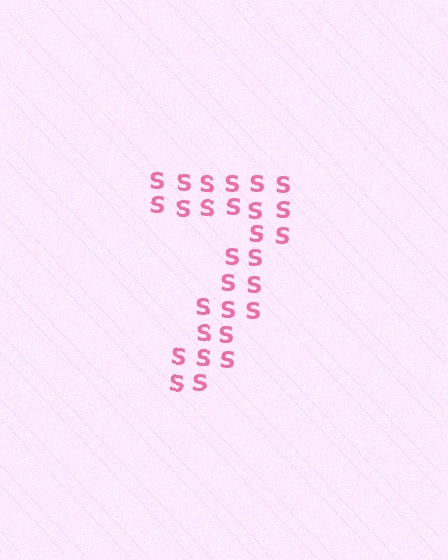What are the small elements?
The small elements are letter S's.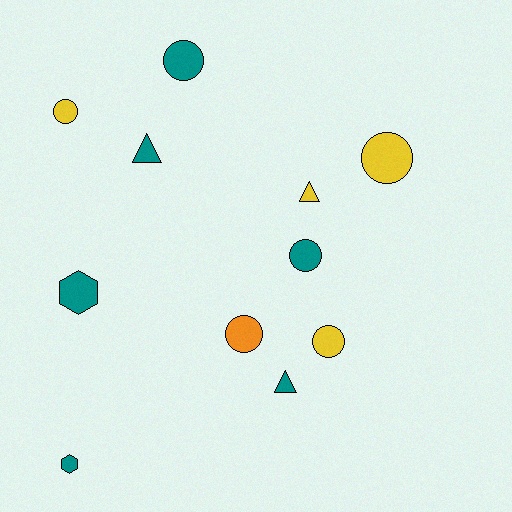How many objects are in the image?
There are 11 objects.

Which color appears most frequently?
Teal, with 6 objects.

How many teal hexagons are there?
There are 2 teal hexagons.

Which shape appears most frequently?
Circle, with 6 objects.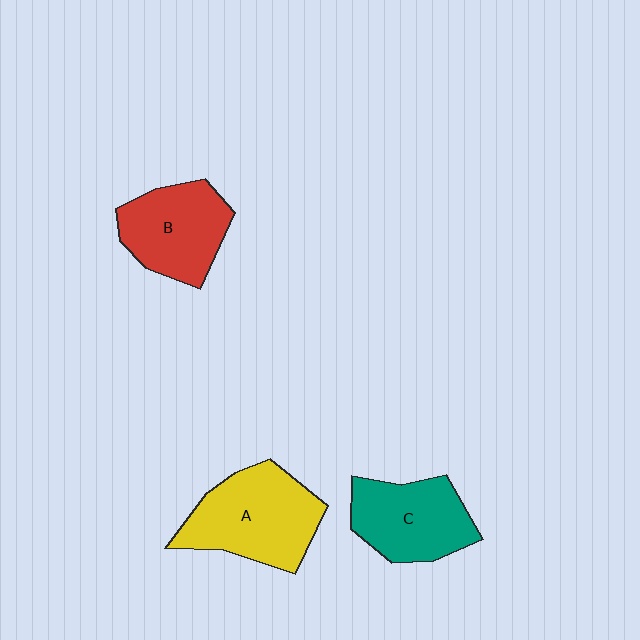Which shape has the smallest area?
Shape B (red).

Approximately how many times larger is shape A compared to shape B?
Approximately 1.2 times.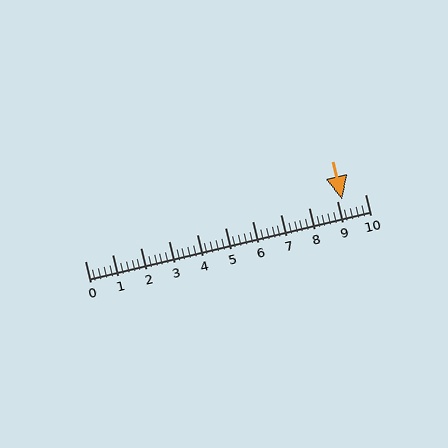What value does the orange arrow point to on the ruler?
The orange arrow points to approximately 9.2.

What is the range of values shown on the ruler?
The ruler shows values from 0 to 10.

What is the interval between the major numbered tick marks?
The major tick marks are spaced 1 units apart.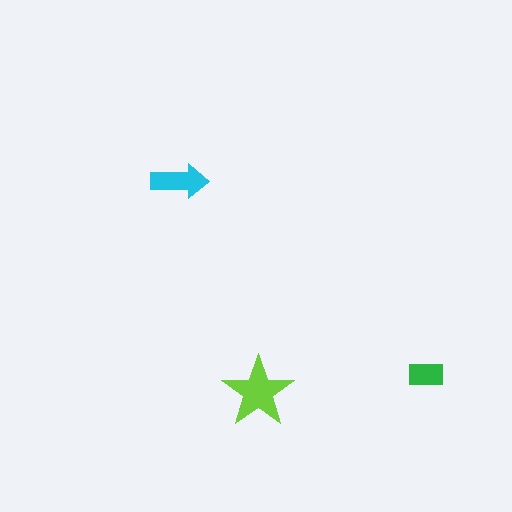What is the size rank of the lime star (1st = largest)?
1st.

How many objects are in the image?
There are 3 objects in the image.